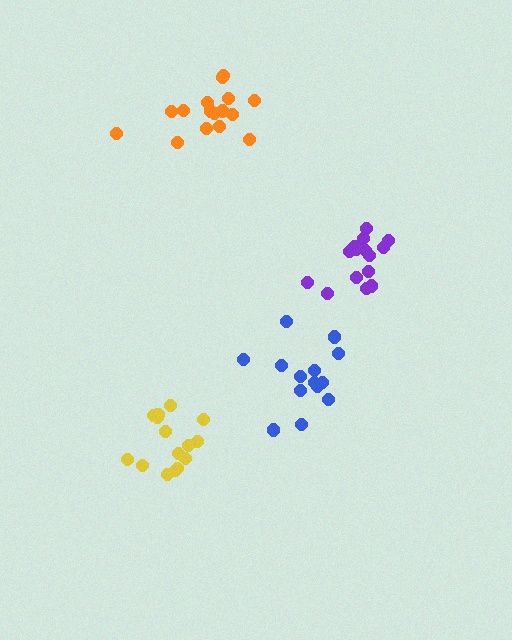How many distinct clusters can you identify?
There are 4 distinct clusters.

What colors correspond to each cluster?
The clusters are colored: purple, orange, blue, yellow.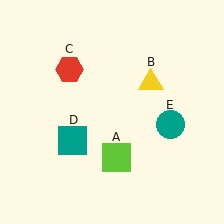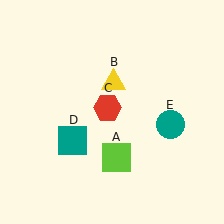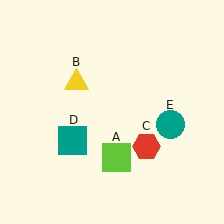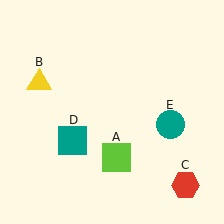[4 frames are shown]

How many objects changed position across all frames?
2 objects changed position: yellow triangle (object B), red hexagon (object C).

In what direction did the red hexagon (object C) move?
The red hexagon (object C) moved down and to the right.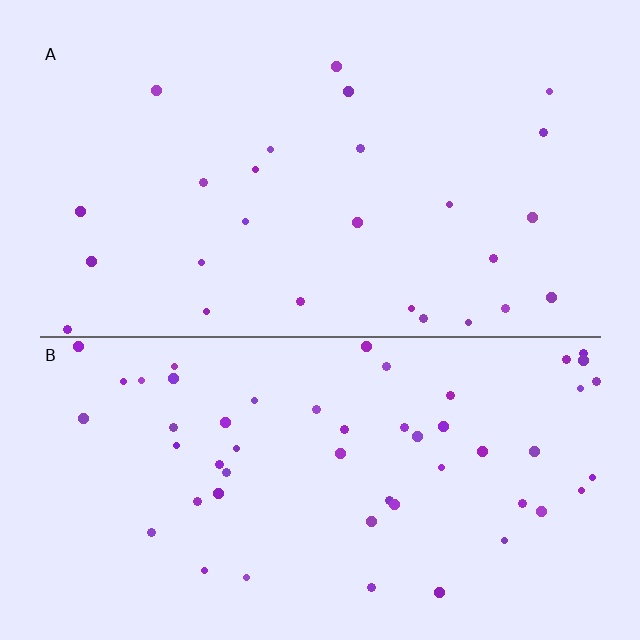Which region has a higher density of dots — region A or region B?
B (the bottom).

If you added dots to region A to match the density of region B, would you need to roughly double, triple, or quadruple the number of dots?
Approximately double.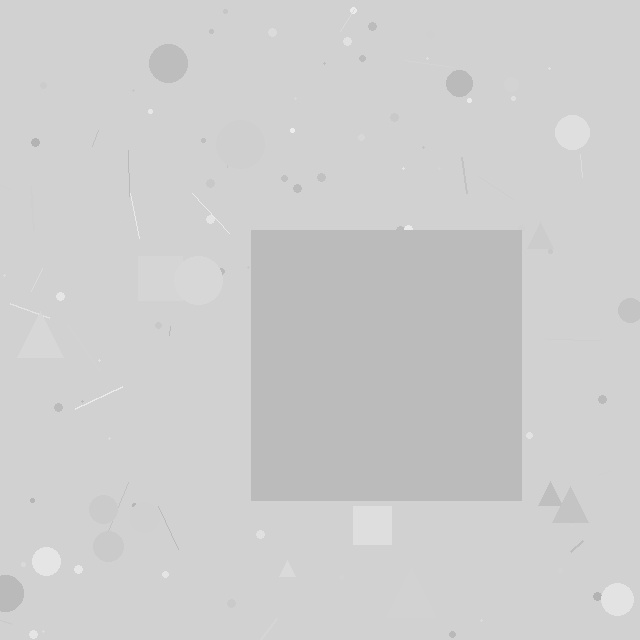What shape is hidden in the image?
A square is hidden in the image.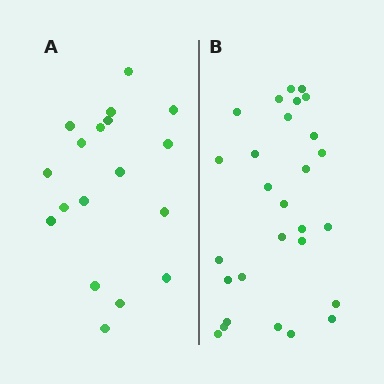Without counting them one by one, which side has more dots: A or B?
Region B (the right region) has more dots.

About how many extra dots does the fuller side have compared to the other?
Region B has roughly 10 or so more dots than region A.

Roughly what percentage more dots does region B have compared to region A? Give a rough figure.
About 55% more.